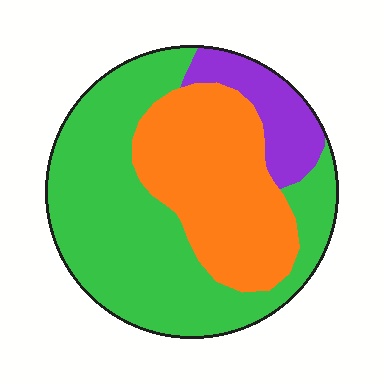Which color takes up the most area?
Green, at roughly 55%.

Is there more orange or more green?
Green.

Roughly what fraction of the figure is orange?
Orange covers roughly 35% of the figure.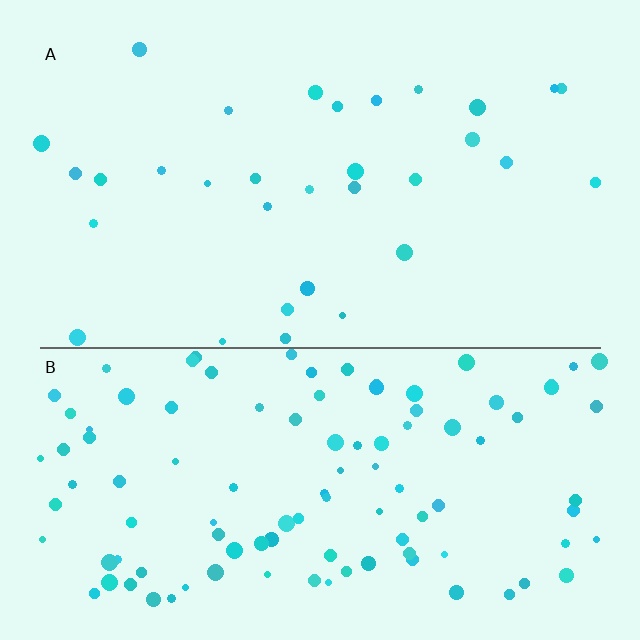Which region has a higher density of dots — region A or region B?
B (the bottom).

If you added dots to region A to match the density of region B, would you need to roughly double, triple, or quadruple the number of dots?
Approximately triple.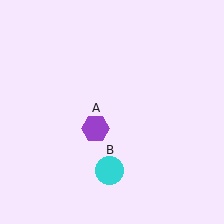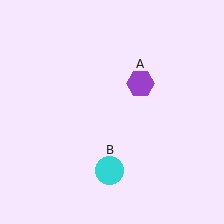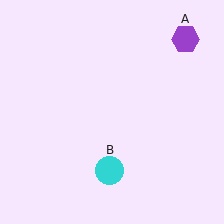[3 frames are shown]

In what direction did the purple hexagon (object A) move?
The purple hexagon (object A) moved up and to the right.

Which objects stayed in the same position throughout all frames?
Cyan circle (object B) remained stationary.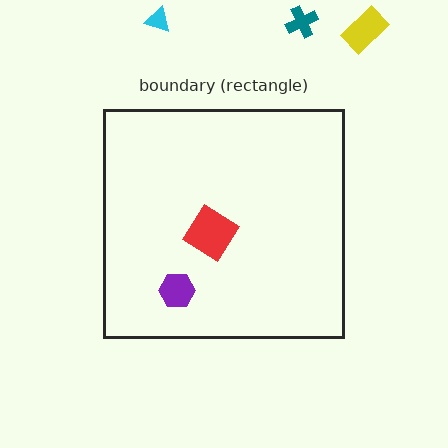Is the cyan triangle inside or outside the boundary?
Outside.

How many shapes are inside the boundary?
2 inside, 3 outside.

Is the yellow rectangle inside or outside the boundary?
Outside.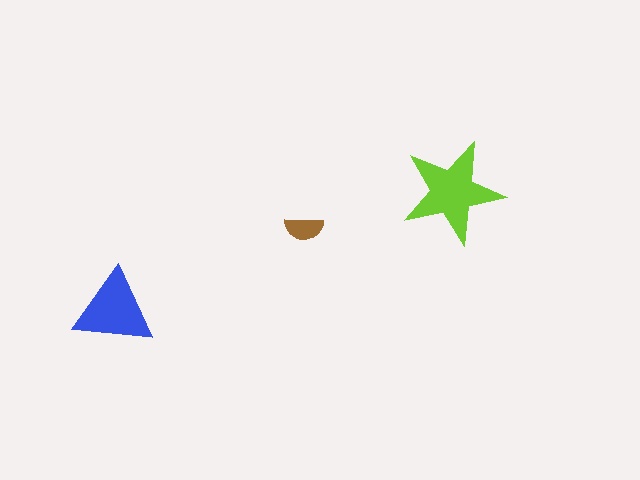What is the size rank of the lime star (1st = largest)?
1st.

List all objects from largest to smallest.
The lime star, the blue triangle, the brown semicircle.